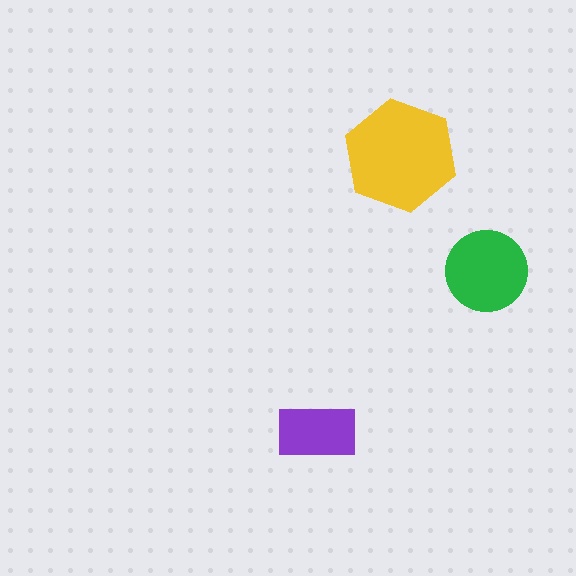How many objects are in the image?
There are 3 objects in the image.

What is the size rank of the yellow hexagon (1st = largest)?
1st.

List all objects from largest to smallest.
The yellow hexagon, the green circle, the purple rectangle.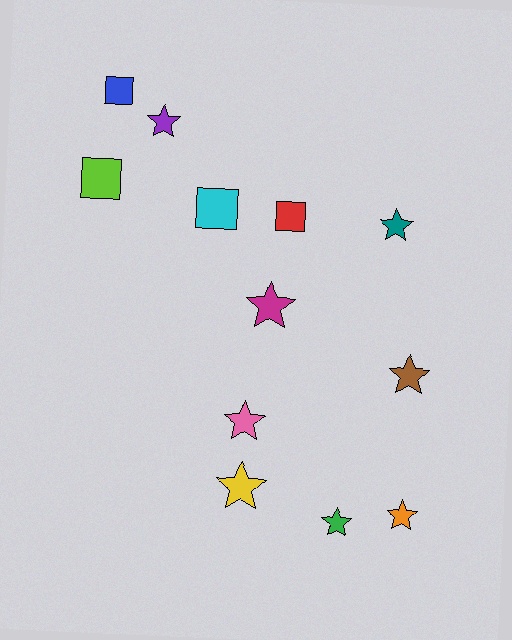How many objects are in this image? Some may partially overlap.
There are 12 objects.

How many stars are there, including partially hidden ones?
There are 8 stars.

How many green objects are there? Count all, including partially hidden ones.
There is 1 green object.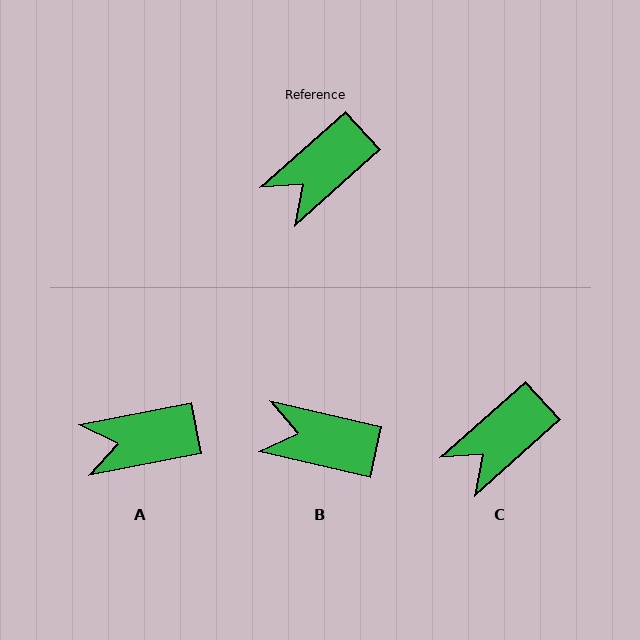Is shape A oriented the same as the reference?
No, it is off by about 31 degrees.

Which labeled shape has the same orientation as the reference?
C.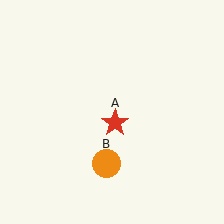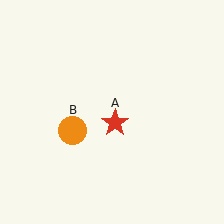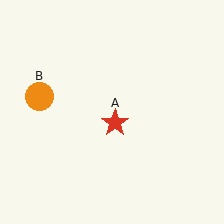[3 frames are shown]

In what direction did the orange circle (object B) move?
The orange circle (object B) moved up and to the left.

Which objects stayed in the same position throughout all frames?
Red star (object A) remained stationary.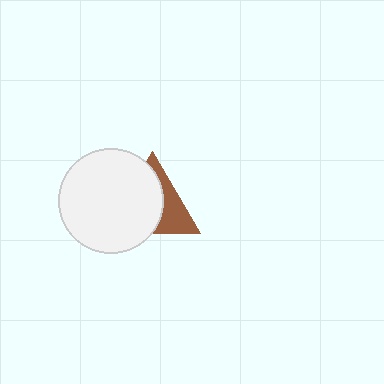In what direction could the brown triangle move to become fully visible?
The brown triangle could move right. That would shift it out from behind the white circle entirely.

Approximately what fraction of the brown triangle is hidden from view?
Roughly 61% of the brown triangle is hidden behind the white circle.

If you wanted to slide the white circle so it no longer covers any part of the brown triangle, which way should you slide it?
Slide it left — that is the most direct way to separate the two shapes.